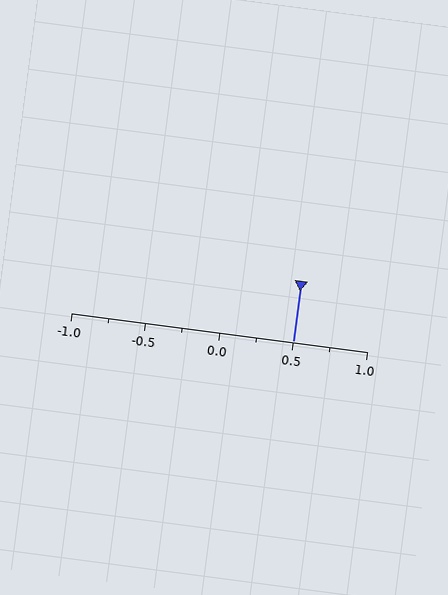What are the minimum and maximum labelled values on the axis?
The axis runs from -1.0 to 1.0.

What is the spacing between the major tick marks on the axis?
The major ticks are spaced 0.5 apart.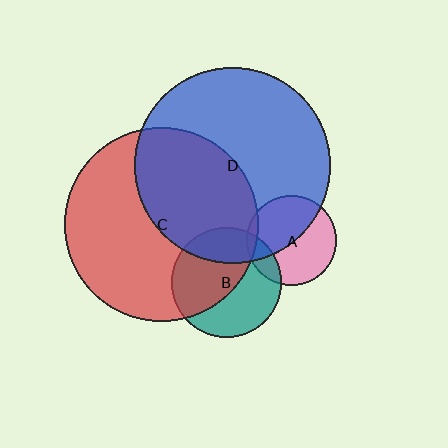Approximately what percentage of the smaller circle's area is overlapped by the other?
Approximately 55%.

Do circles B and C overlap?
Yes.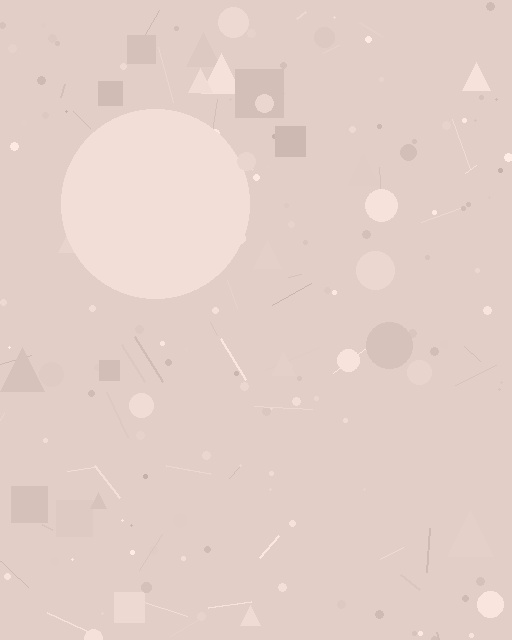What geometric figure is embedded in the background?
A circle is embedded in the background.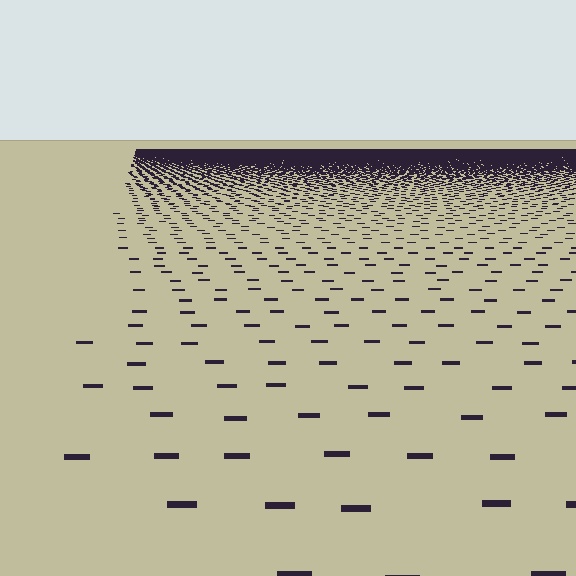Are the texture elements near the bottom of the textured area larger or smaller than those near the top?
Larger. Near the bottom, elements are closer to the viewer and appear at a bigger on-screen size.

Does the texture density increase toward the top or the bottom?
Density increases toward the top.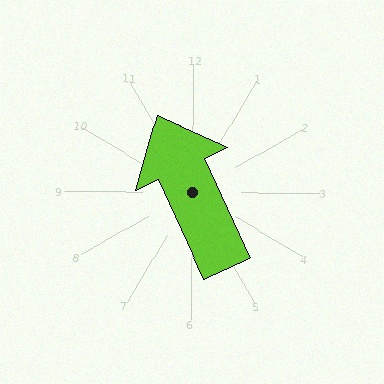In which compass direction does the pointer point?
Northwest.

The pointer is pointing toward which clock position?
Roughly 11 o'clock.